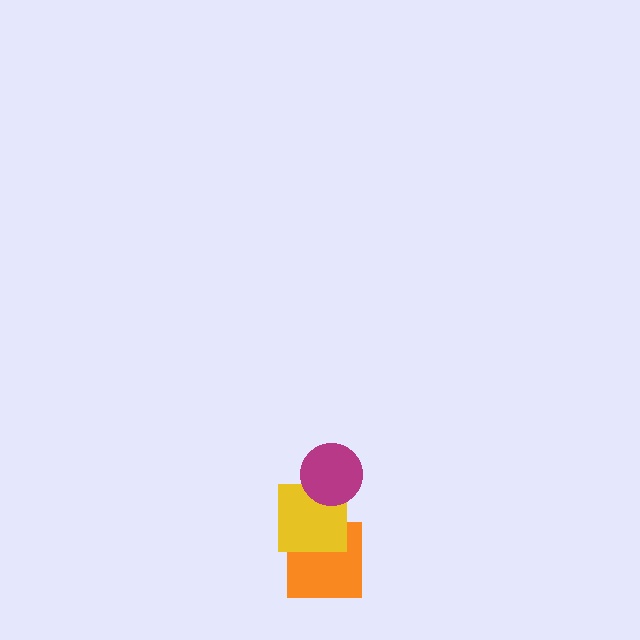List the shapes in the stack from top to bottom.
From top to bottom: the magenta circle, the yellow square, the orange square.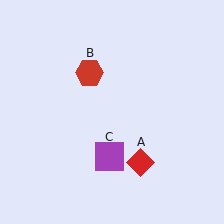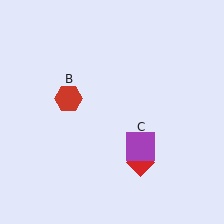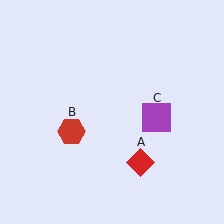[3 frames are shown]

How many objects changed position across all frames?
2 objects changed position: red hexagon (object B), purple square (object C).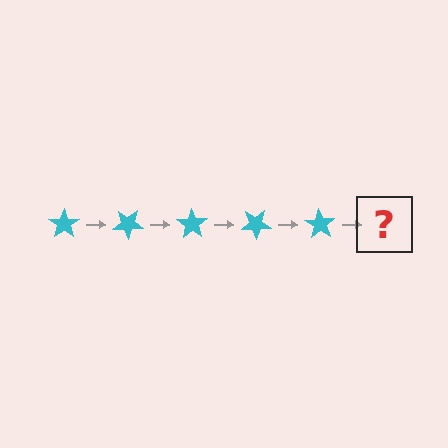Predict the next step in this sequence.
The next step is a cyan star rotated 175 degrees.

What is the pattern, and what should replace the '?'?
The pattern is that the star rotates 35 degrees each step. The '?' should be a cyan star rotated 175 degrees.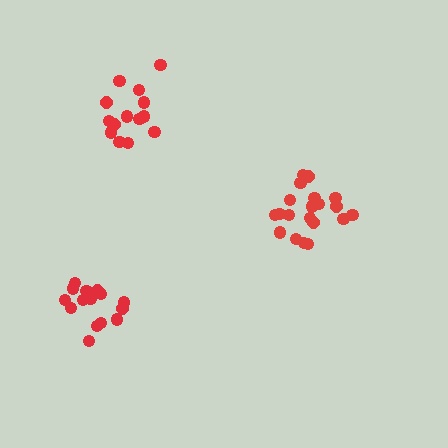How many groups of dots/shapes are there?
There are 3 groups.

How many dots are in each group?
Group 1: 14 dots, Group 2: 15 dots, Group 3: 20 dots (49 total).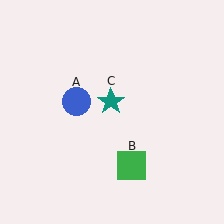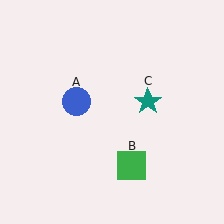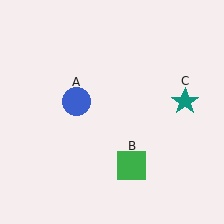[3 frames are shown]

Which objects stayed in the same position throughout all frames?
Blue circle (object A) and green square (object B) remained stationary.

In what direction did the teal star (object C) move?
The teal star (object C) moved right.